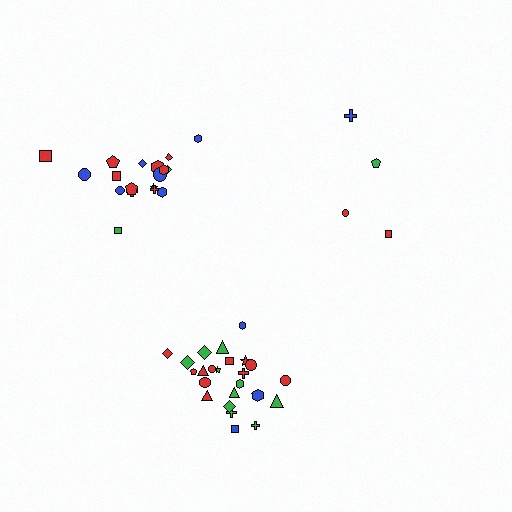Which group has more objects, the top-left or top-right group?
The top-left group.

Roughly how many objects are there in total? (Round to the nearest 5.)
Roughly 45 objects in total.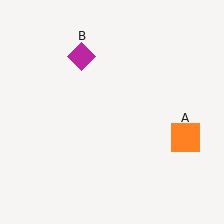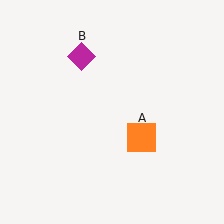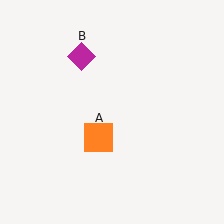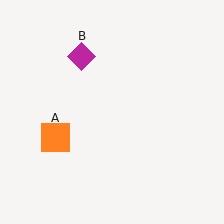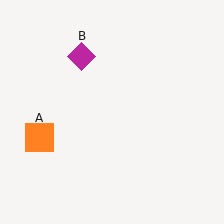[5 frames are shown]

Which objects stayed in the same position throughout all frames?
Magenta diamond (object B) remained stationary.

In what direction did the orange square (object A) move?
The orange square (object A) moved left.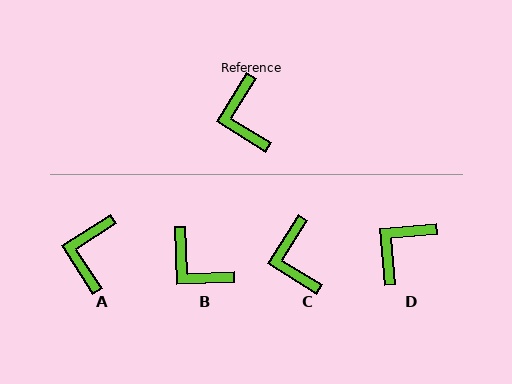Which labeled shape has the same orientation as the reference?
C.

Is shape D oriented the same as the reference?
No, it is off by about 53 degrees.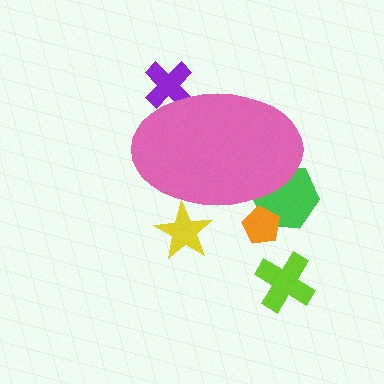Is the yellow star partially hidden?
Yes, the yellow star is partially hidden behind the pink ellipse.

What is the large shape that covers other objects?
A pink ellipse.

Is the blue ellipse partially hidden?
Yes, the blue ellipse is partially hidden behind the pink ellipse.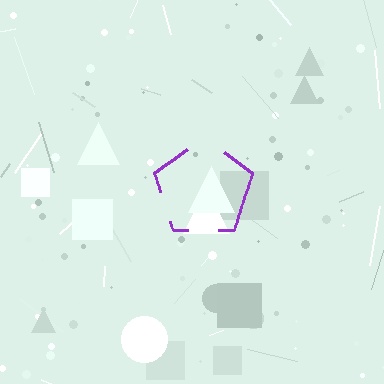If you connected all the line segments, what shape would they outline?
They would outline a pentagon.